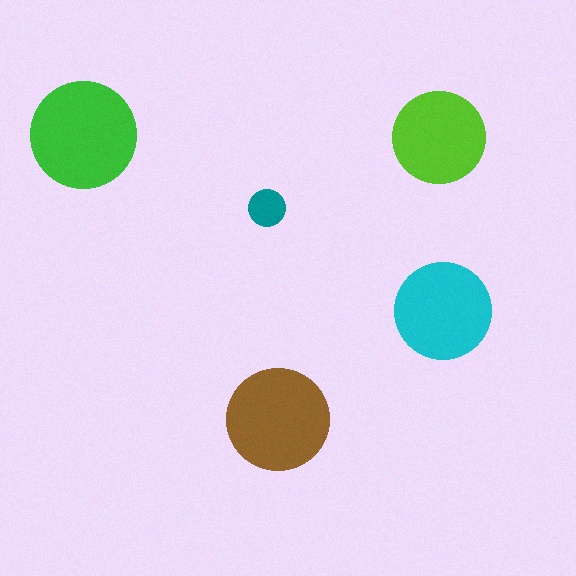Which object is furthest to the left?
The green circle is leftmost.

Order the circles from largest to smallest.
the green one, the brown one, the cyan one, the lime one, the teal one.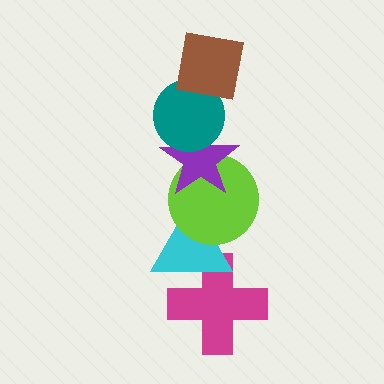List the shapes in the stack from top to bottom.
From top to bottom: the brown square, the teal circle, the purple star, the lime circle, the cyan triangle, the magenta cross.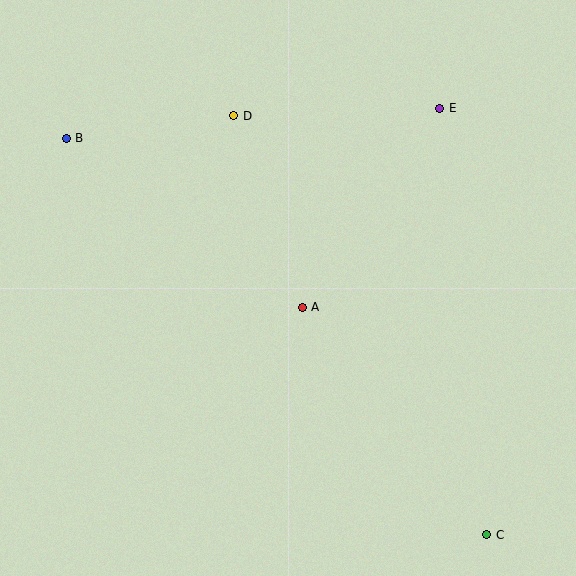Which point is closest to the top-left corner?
Point B is closest to the top-left corner.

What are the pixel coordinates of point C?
Point C is at (487, 535).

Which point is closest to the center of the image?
Point A at (302, 307) is closest to the center.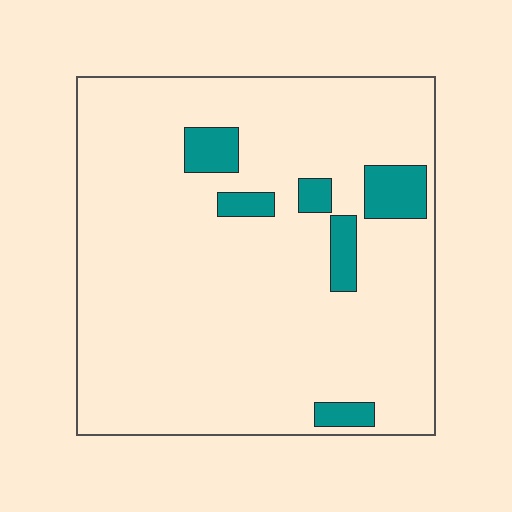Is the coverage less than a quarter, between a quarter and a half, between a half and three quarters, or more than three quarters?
Less than a quarter.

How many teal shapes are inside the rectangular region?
6.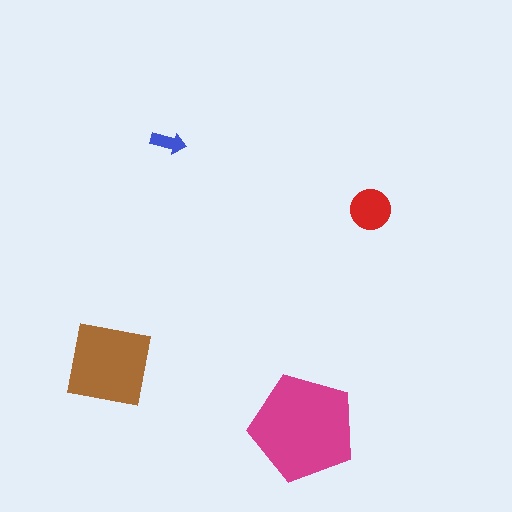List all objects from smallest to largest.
The blue arrow, the red circle, the brown square, the magenta pentagon.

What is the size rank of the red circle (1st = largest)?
3rd.